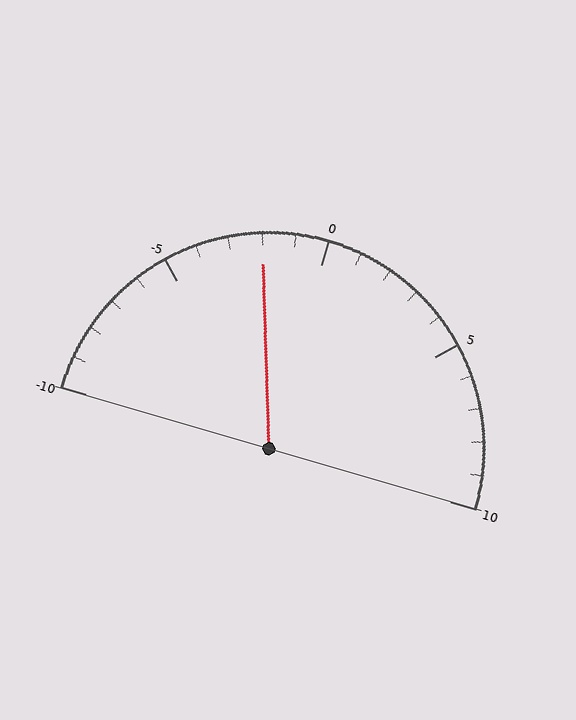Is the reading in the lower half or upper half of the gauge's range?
The reading is in the lower half of the range (-10 to 10).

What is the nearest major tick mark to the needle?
The nearest major tick mark is 0.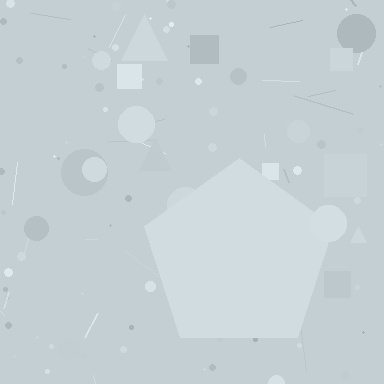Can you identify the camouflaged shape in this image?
The camouflaged shape is a pentagon.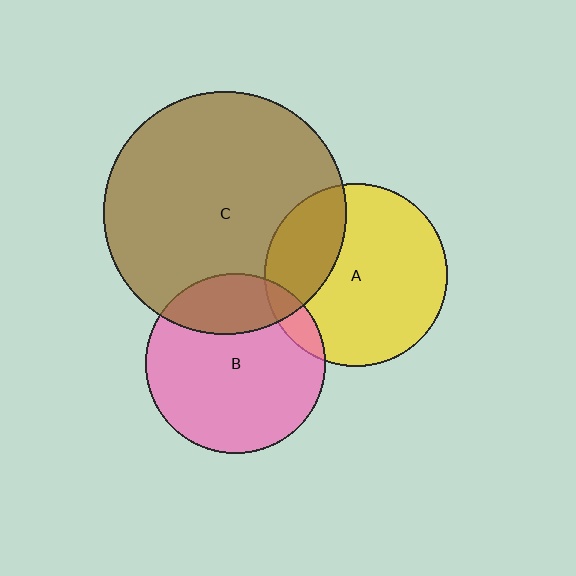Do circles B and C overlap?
Yes.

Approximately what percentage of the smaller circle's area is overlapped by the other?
Approximately 25%.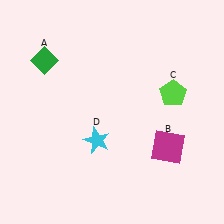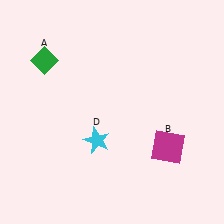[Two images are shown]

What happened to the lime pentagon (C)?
The lime pentagon (C) was removed in Image 2. It was in the top-right area of Image 1.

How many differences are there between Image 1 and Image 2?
There is 1 difference between the two images.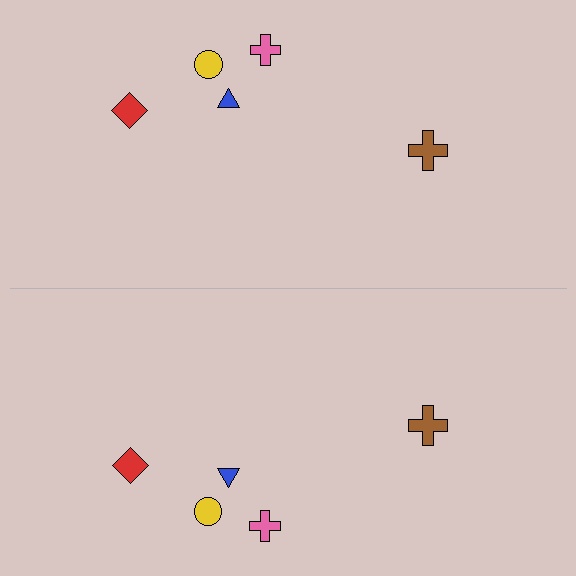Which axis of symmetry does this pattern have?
The pattern has a horizontal axis of symmetry running through the center of the image.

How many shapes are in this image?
There are 10 shapes in this image.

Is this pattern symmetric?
Yes, this pattern has bilateral (reflection) symmetry.